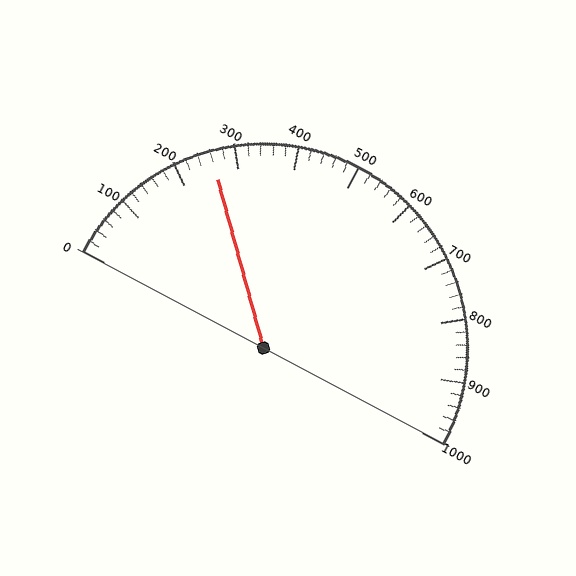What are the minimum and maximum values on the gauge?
The gauge ranges from 0 to 1000.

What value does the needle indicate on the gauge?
The needle indicates approximately 260.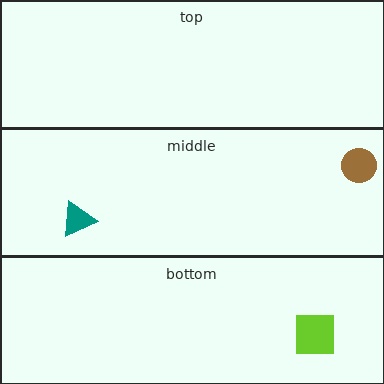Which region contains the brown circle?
The middle region.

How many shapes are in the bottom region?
1.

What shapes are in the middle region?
The brown circle, the teal triangle.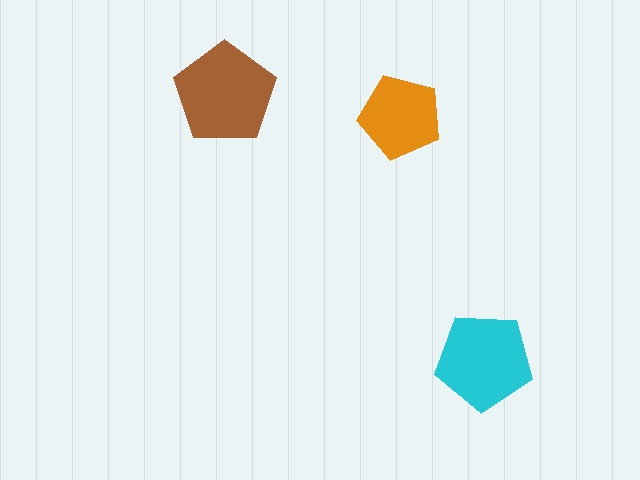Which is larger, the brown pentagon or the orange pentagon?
The brown one.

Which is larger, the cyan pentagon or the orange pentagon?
The cyan one.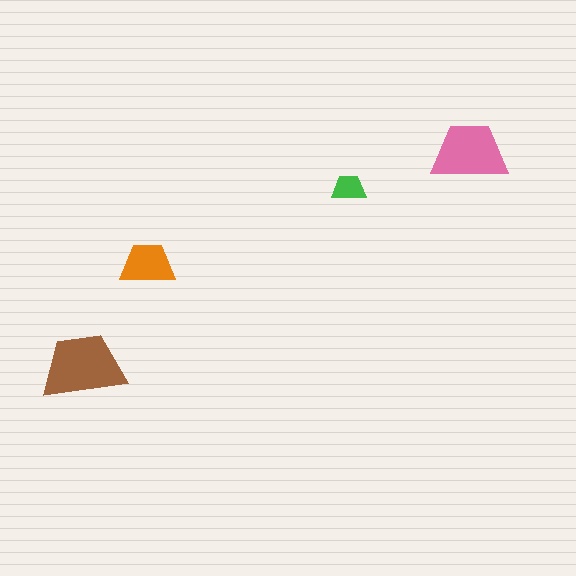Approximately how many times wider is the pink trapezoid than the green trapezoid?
About 2 times wider.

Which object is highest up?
The pink trapezoid is topmost.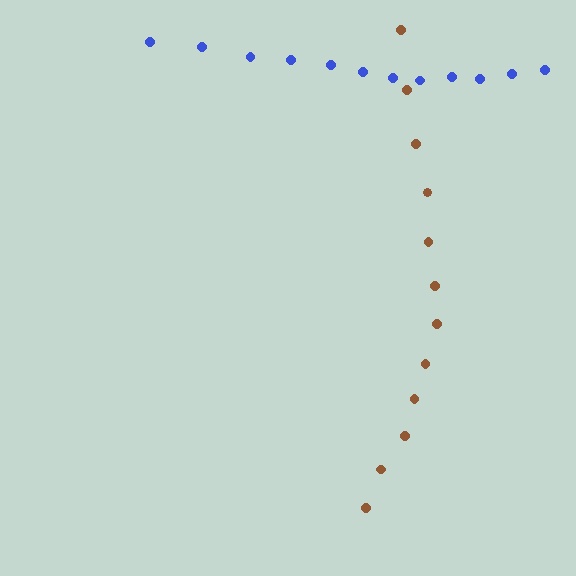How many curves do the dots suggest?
There are 2 distinct paths.